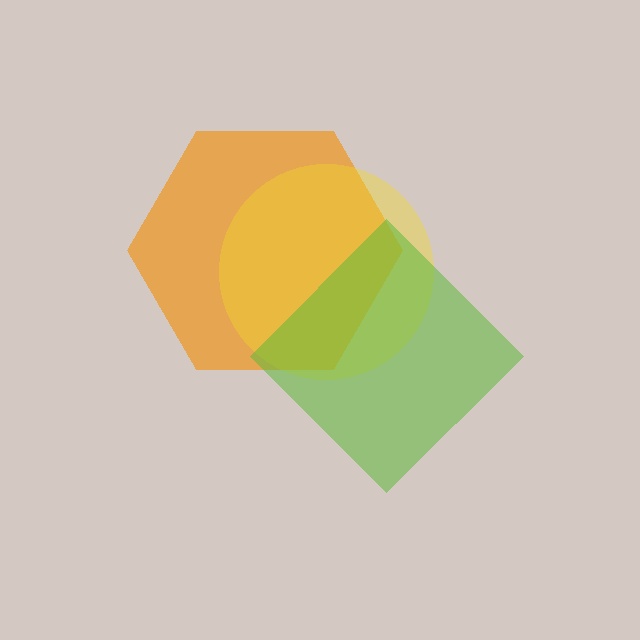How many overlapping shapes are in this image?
There are 3 overlapping shapes in the image.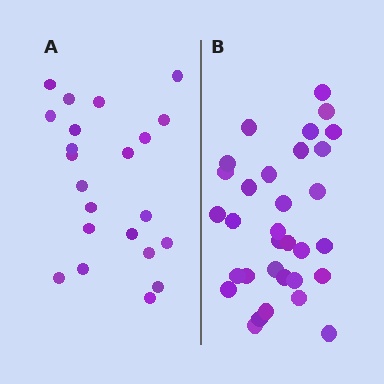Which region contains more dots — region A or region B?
Region B (the right region) has more dots.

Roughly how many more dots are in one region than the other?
Region B has roughly 10 or so more dots than region A.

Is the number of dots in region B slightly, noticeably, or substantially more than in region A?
Region B has substantially more. The ratio is roughly 1.5 to 1.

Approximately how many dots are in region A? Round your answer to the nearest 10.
About 20 dots. (The exact count is 22, which rounds to 20.)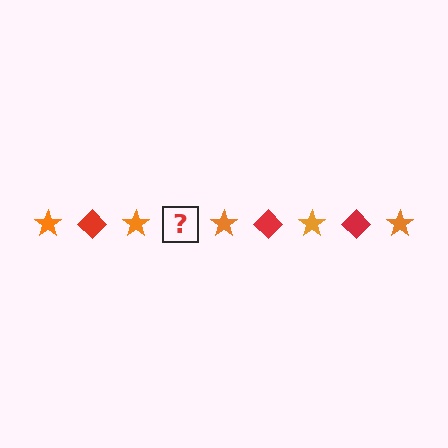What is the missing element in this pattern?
The missing element is a red diamond.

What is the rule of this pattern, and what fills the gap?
The rule is that the pattern alternates between orange star and red diamond. The gap should be filled with a red diamond.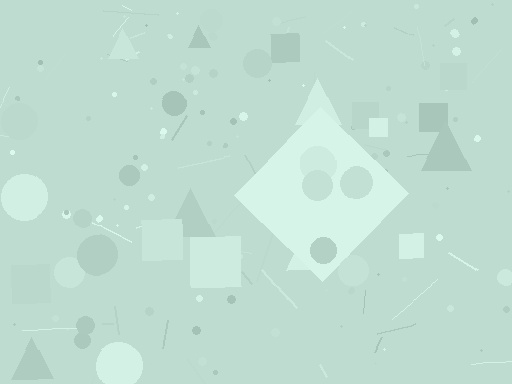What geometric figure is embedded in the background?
A diamond is embedded in the background.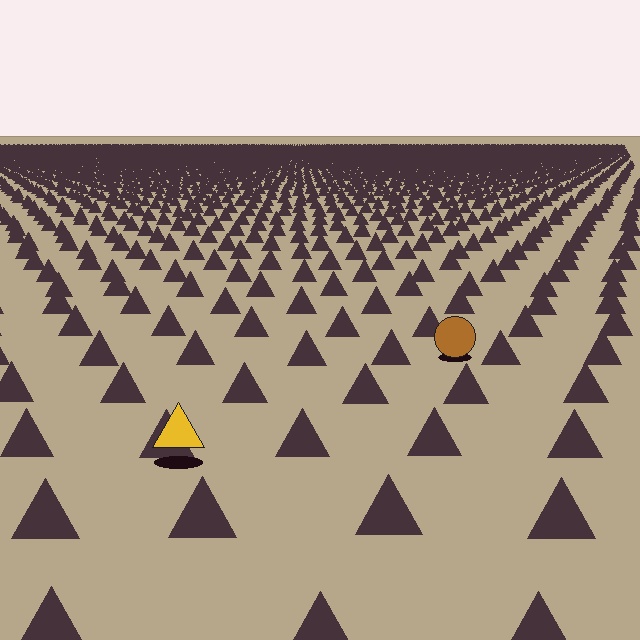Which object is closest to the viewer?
The yellow triangle is closest. The texture marks near it are larger and more spread out.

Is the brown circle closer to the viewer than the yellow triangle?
No. The yellow triangle is closer — you can tell from the texture gradient: the ground texture is coarser near it.